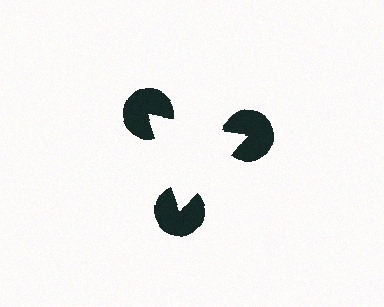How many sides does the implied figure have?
3 sides.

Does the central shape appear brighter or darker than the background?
It typically appears slightly brighter than the background, even though no actual brightness change is drawn.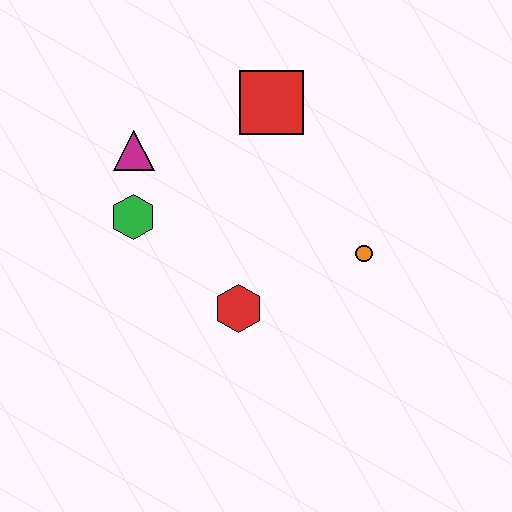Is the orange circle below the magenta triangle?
Yes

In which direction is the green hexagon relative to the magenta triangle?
The green hexagon is below the magenta triangle.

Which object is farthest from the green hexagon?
The orange circle is farthest from the green hexagon.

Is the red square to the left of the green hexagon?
No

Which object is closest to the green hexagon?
The magenta triangle is closest to the green hexagon.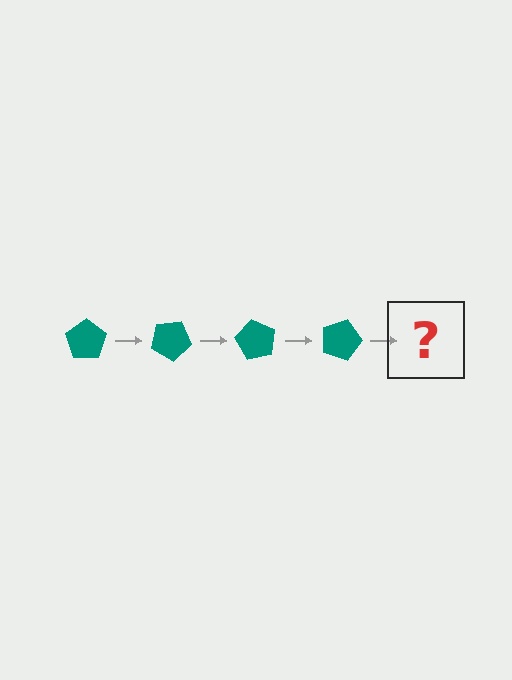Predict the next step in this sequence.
The next step is a teal pentagon rotated 120 degrees.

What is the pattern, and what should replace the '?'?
The pattern is that the pentagon rotates 30 degrees each step. The '?' should be a teal pentagon rotated 120 degrees.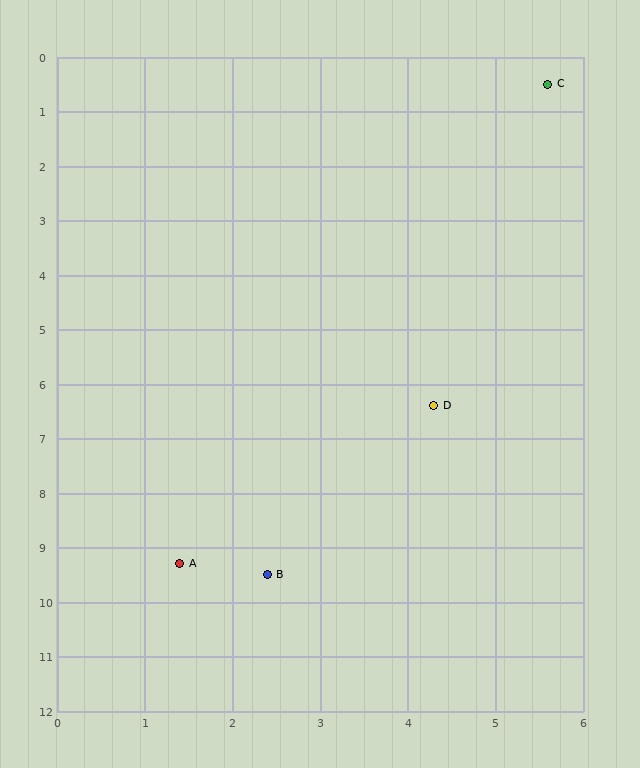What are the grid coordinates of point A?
Point A is at approximately (1.4, 9.3).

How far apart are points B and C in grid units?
Points B and C are about 9.6 grid units apart.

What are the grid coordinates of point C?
Point C is at approximately (5.6, 0.5).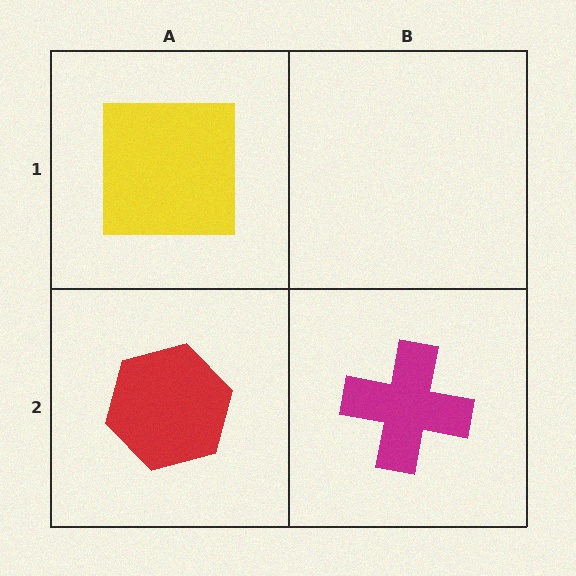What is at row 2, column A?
A red hexagon.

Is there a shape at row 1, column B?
No, that cell is empty.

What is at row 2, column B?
A magenta cross.